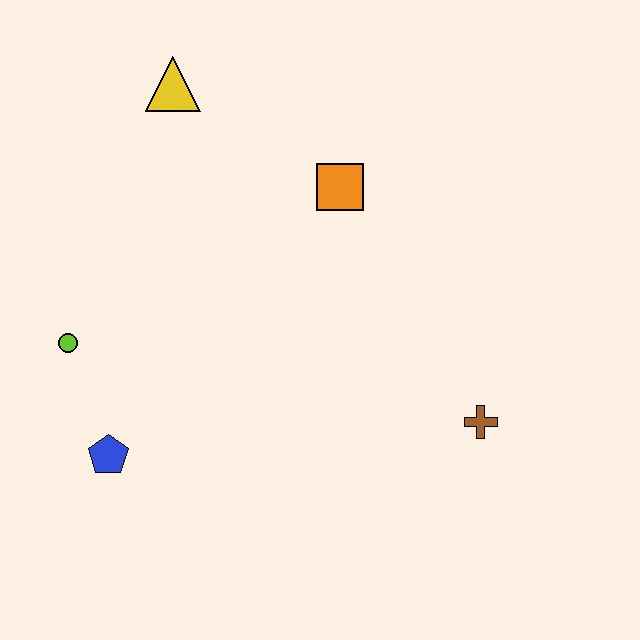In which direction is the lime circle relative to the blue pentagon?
The lime circle is above the blue pentagon.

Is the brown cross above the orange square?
No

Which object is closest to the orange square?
The yellow triangle is closest to the orange square.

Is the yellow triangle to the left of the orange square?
Yes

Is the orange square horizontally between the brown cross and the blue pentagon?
Yes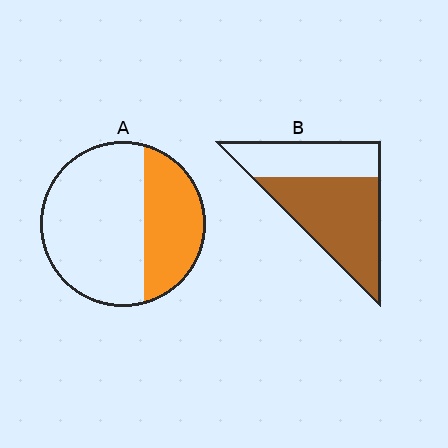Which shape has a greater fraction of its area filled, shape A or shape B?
Shape B.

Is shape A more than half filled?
No.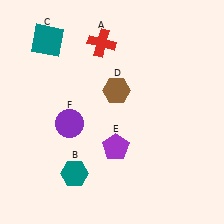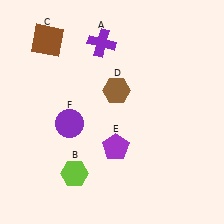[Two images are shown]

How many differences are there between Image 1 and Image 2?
There are 3 differences between the two images.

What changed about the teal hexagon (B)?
In Image 1, B is teal. In Image 2, it changed to lime.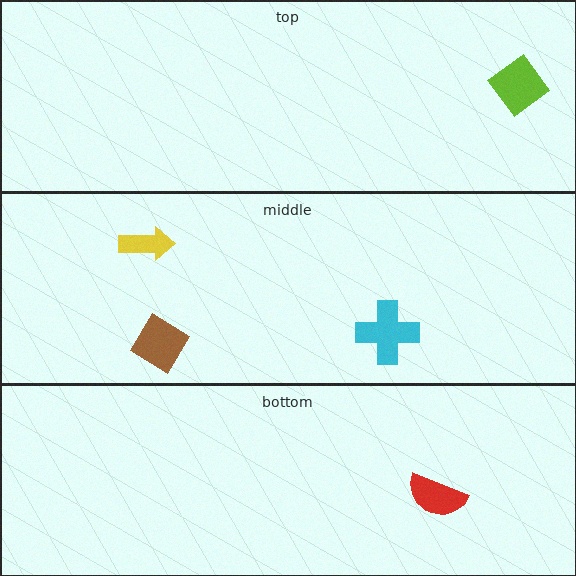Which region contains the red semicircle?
The bottom region.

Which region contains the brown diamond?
The middle region.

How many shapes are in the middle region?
3.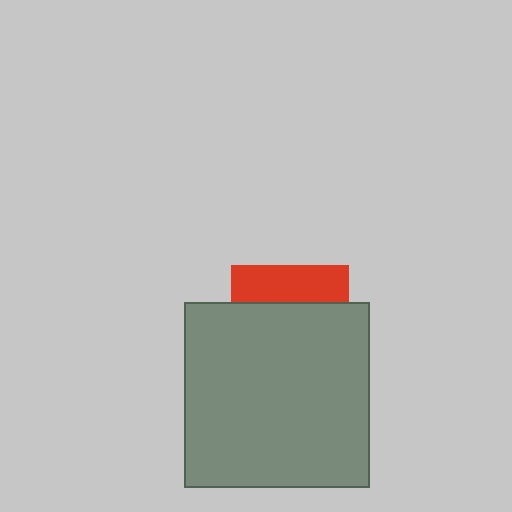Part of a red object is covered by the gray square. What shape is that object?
It is a square.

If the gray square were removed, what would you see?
You would see the complete red square.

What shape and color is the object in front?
The object in front is a gray square.